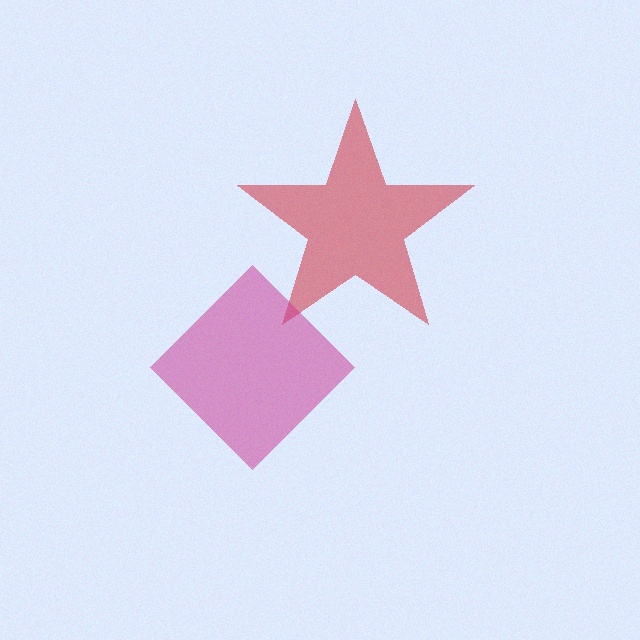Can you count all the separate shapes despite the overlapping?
Yes, there are 2 separate shapes.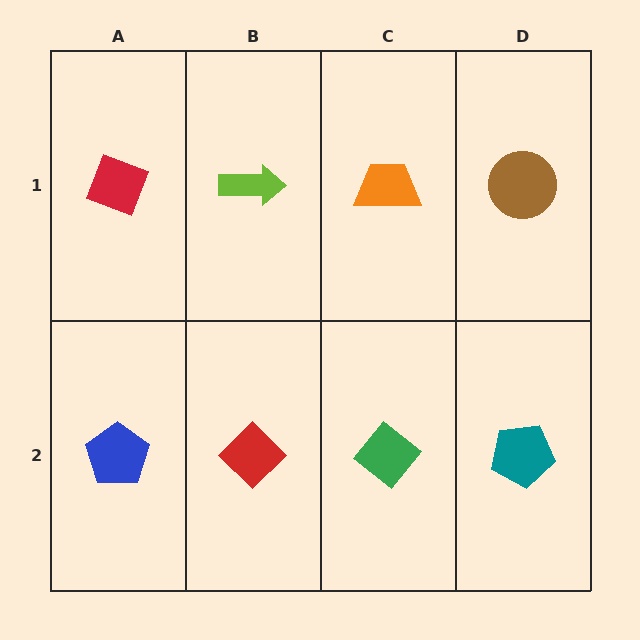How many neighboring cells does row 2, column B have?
3.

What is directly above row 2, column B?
A lime arrow.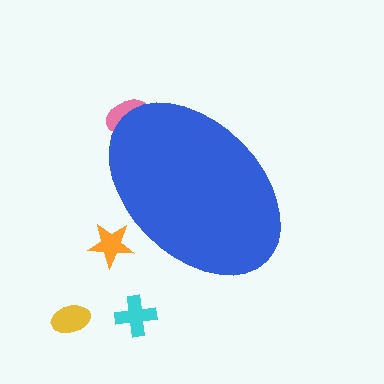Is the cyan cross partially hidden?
No, the cyan cross is fully visible.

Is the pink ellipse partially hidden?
Yes, the pink ellipse is partially hidden behind the blue ellipse.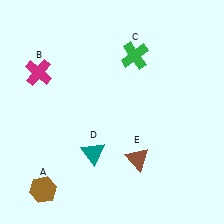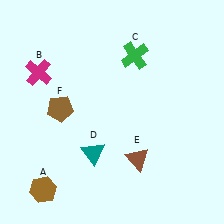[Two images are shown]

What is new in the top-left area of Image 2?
A brown pentagon (F) was added in the top-left area of Image 2.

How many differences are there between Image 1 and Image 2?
There is 1 difference between the two images.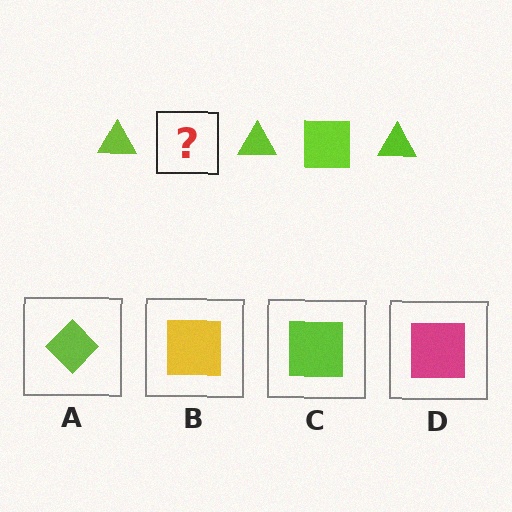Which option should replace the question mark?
Option C.